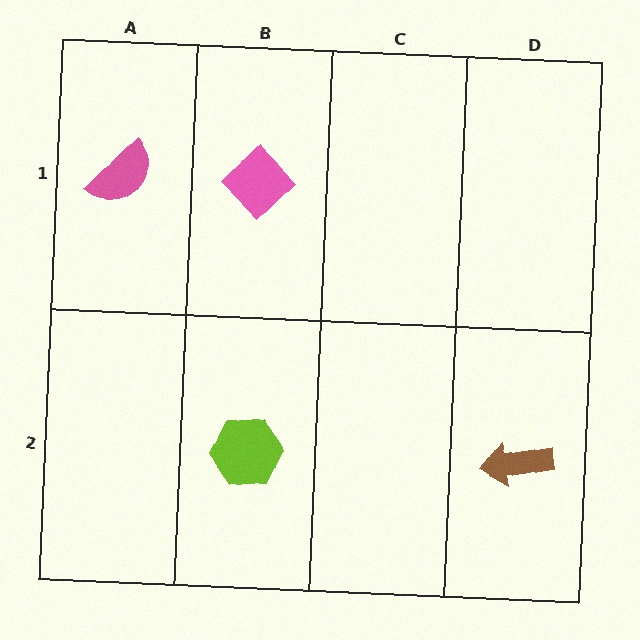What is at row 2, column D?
A brown arrow.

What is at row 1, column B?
A pink diamond.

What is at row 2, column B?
A lime hexagon.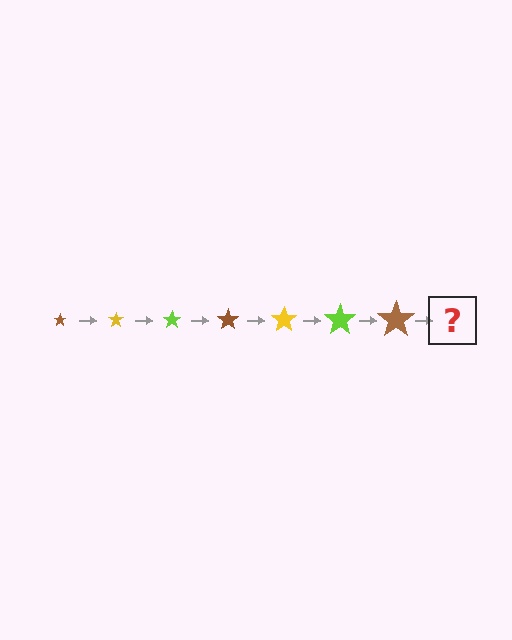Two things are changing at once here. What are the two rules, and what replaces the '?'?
The two rules are that the star grows larger each step and the color cycles through brown, yellow, and lime. The '?' should be a yellow star, larger than the previous one.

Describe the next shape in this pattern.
It should be a yellow star, larger than the previous one.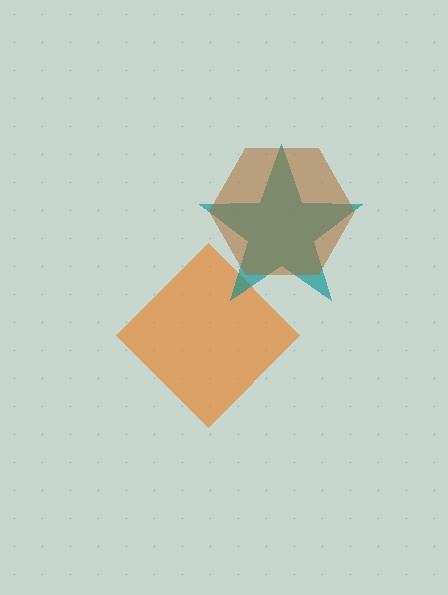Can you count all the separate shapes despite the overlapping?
Yes, there are 3 separate shapes.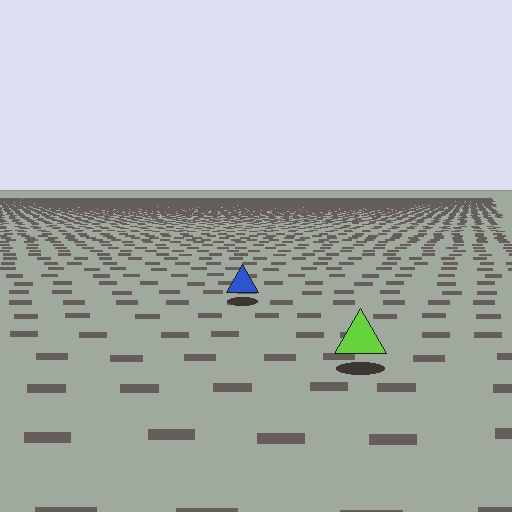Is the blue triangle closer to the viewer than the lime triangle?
No. The lime triangle is closer — you can tell from the texture gradient: the ground texture is coarser near it.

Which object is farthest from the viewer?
The blue triangle is farthest from the viewer. It appears smaller and the ground texture around it is denser.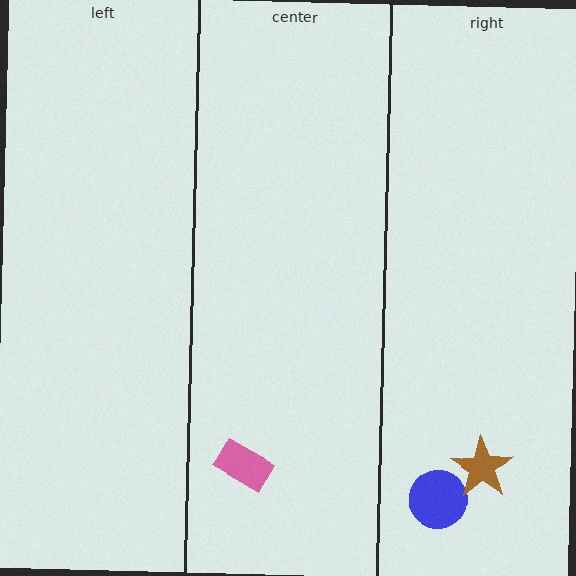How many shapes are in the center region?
1.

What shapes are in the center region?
The pink rectangle.